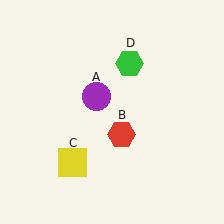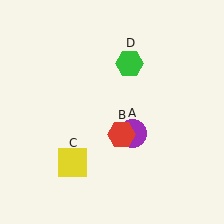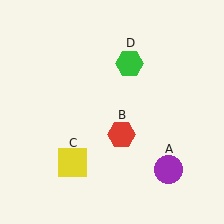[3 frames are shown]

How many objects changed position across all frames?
1 object changed position: purple circle (object A).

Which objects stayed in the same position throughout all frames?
Red hexagon (object B) and yellow square (object C) and green hexagon (object D) remained stationary.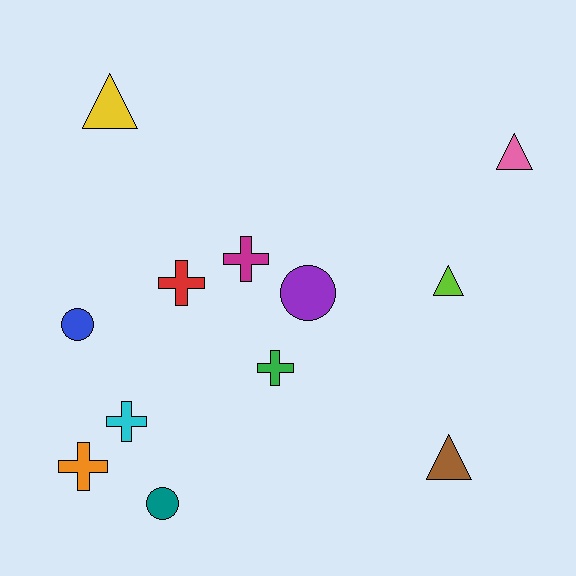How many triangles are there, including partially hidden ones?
There are 4 triangles.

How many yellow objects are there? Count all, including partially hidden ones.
There is 1 yellow object.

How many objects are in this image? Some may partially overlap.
There are 12 objects.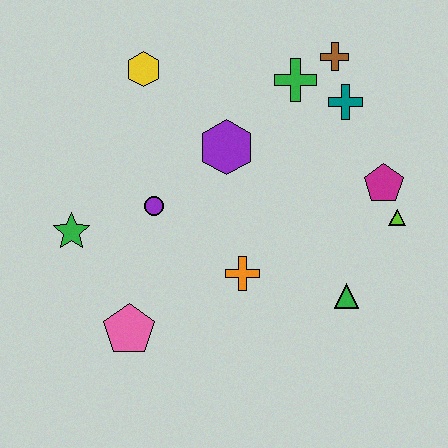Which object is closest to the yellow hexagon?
The purple hexagon is closest to the yellow hexagon.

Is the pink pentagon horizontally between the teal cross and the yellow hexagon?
No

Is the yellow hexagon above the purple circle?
Yes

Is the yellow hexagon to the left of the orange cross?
Yes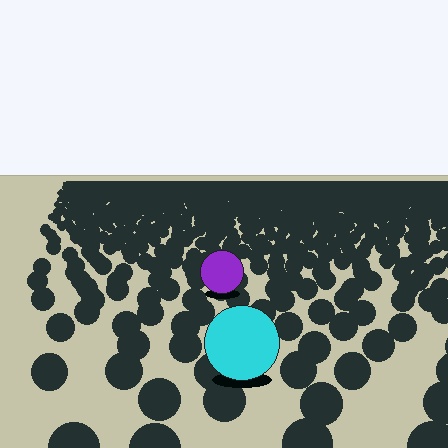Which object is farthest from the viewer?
The purple circle is farthest from the viewer. It appears smaller and the ground texture around it is denser.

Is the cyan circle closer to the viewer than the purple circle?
Yes. The cyan circle is closer — you can tell from the texture gradient: the ground texture is coarser near it.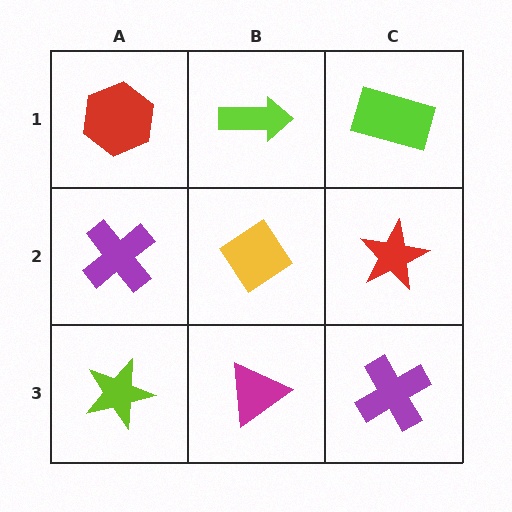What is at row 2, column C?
A red star.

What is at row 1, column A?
A red hexagon.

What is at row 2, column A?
A purple cross.